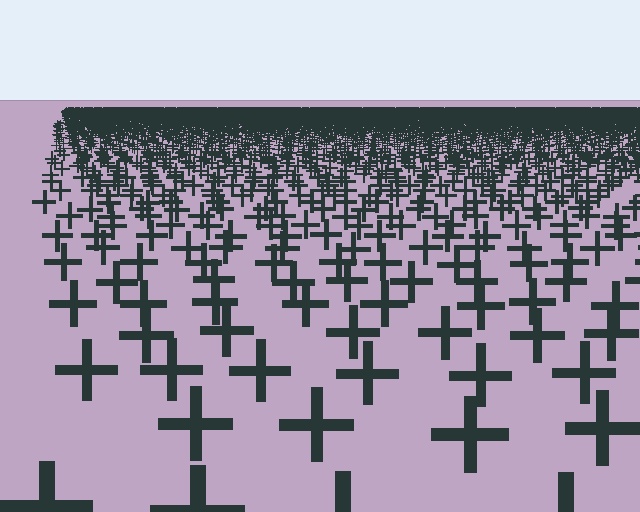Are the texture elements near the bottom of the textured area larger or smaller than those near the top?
Larger. Near the bottom, elements are closer to the viewer and appear at a bigger on-screen size.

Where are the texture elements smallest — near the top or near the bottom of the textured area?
Near the top.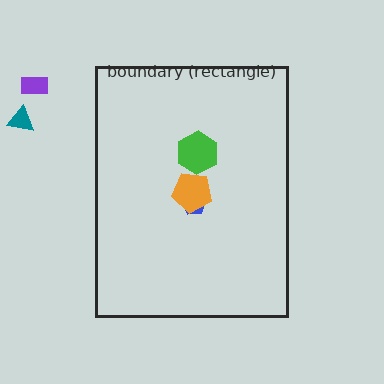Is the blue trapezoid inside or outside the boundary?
Inside.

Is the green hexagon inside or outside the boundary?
Inside.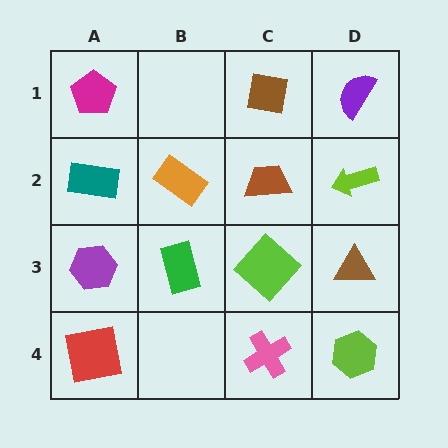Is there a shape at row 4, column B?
No, that cell is empty.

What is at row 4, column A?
A red square.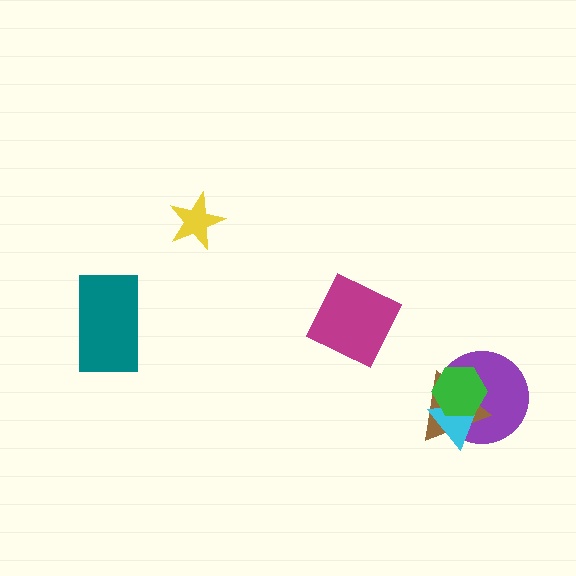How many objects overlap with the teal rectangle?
0 objects overlap with the teal rectangle.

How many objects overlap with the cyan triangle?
3 objects overlap with the cyan triangle.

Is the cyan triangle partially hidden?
Yes, it is partially covered by another shape.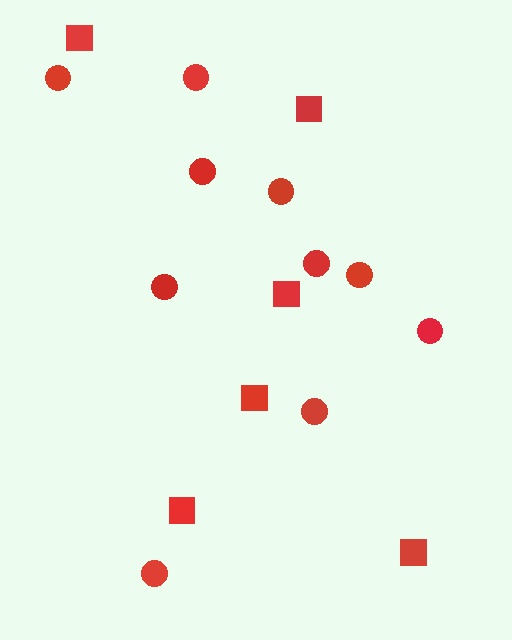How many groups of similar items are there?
There are 2 groups: one group of circles (10) and one group of squares (6).